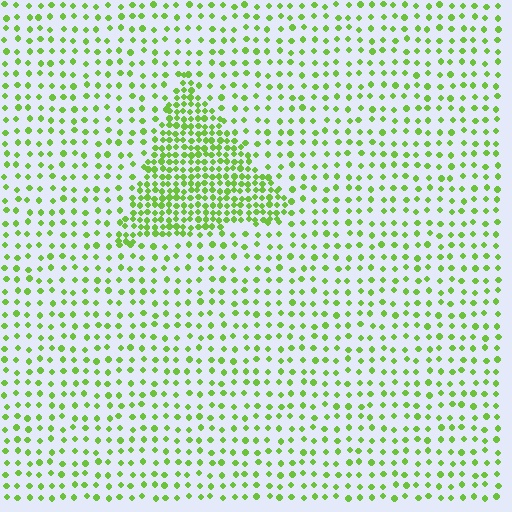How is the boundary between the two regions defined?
The boundary is defined by a change in element density (approximately 2.5x ratio). All elements are the same color, size, and shape.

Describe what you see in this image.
The image contains small lime elements arranged at two different densities. A triangle-shaped region is visible where the elements are more densely packed than the surrounding area.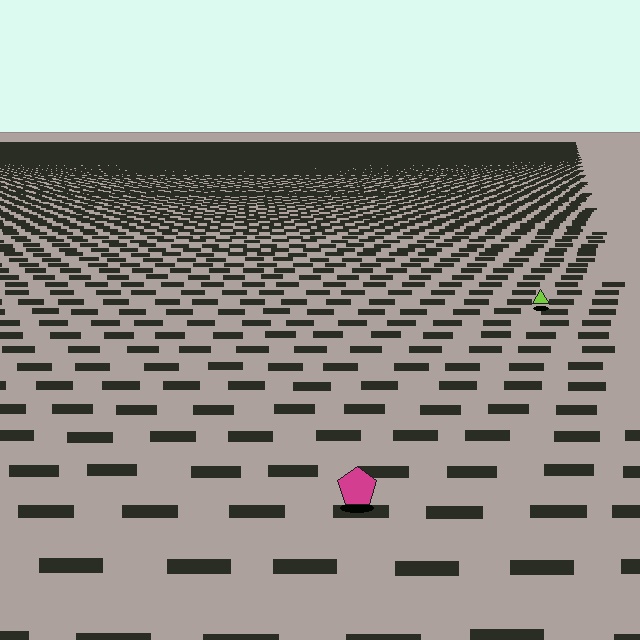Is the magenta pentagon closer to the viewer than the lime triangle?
Yes. The magenta pentagon is closer — you can tell from the texture gradient: the ground texture is coarser near it.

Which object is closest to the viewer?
The magenta pentagon is closest. The texture marks near it are larger and more spread out.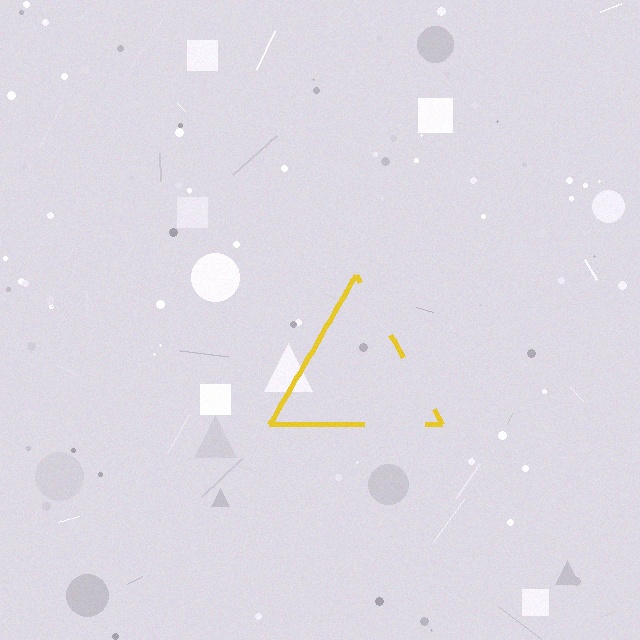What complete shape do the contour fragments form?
The contour fragments form a triangle.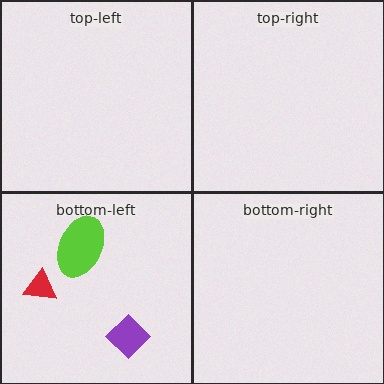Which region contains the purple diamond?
The bottom-left region.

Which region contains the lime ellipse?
The bottom-left region.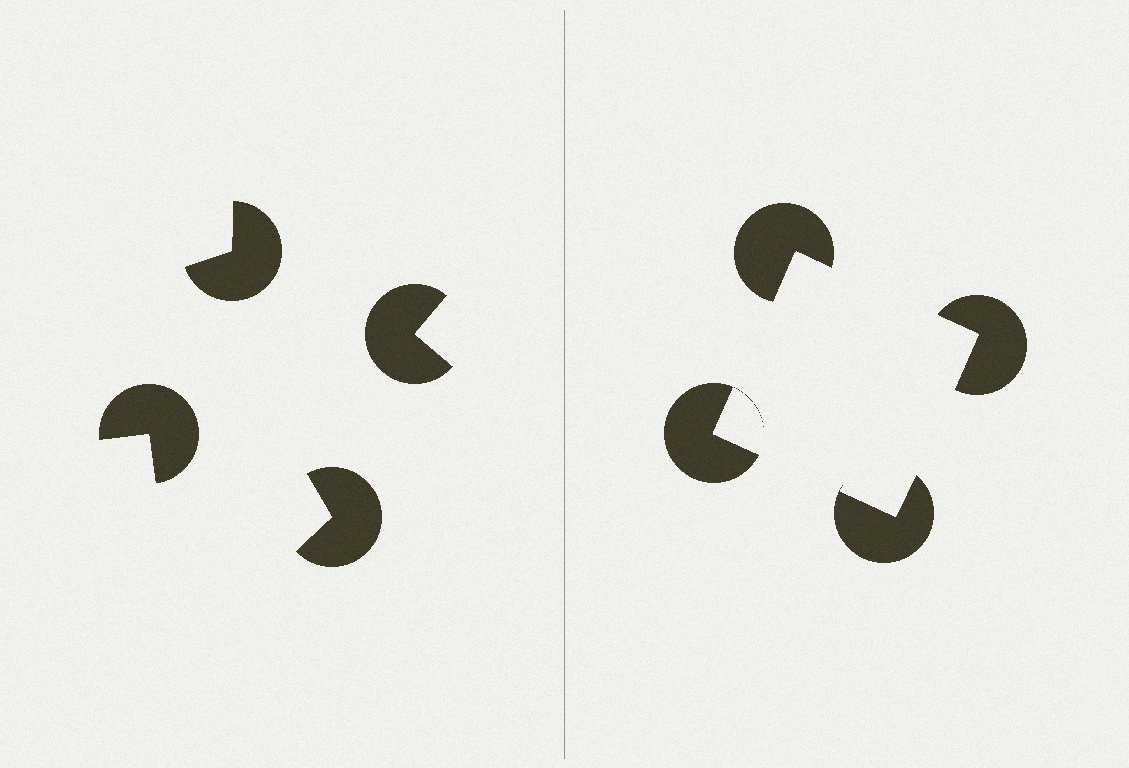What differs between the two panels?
The pac-man discs are positioned identically on both sides; only the wedge orientations differ. On the right they align to a square; on the left they are misaligned.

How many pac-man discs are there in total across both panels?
8 — 4 on each side.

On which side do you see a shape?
An illusory square appears on the right side. On the left side the wedge cuts are rotated, so no coherent shape forms.